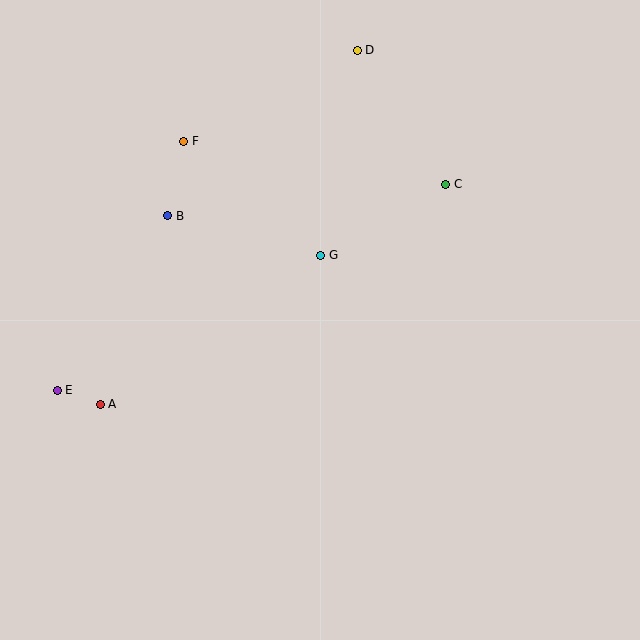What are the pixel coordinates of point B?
Point B is at (168, 216).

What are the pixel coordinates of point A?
Point A is at (100, 404).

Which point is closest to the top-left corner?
Point F is closest to the top-left corner.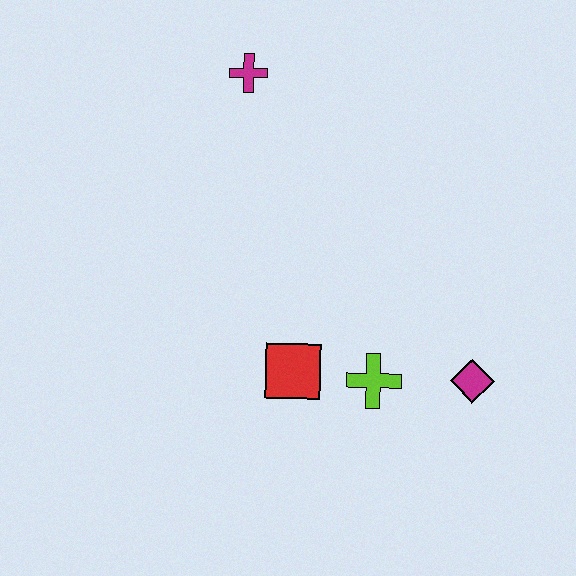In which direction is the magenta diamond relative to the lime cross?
The magenta diamond is to the right of the lime cross.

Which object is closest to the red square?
The lime cross is closest to the red square.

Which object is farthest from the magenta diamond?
The magenta cross is farthest from the magenta diamond.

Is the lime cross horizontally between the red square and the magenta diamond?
Yes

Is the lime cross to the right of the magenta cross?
Yes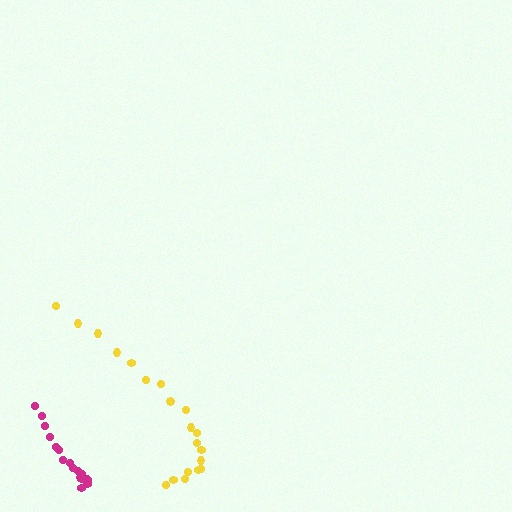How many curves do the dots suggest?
There are 2 distinct paths.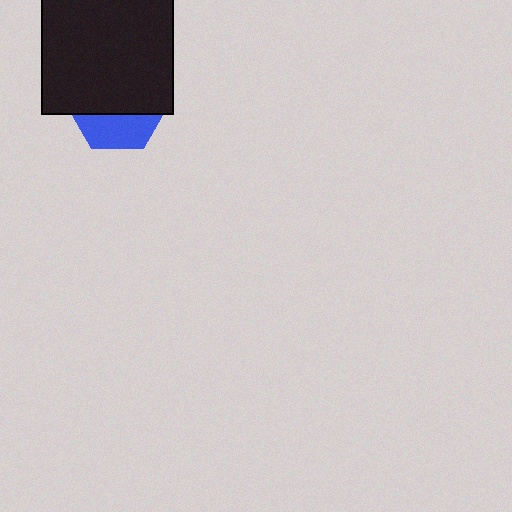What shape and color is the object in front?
The object in front is a black square.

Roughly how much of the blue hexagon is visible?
A small part of it is visible (roughly 34%).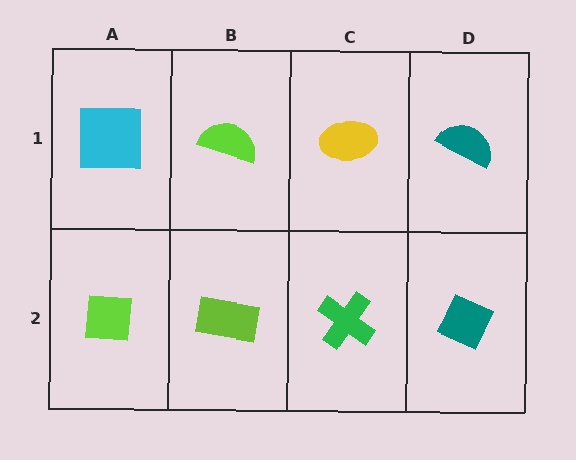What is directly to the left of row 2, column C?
A lime rectangle.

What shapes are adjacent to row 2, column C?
A yellow ellipse (row 1, column C), a lime rectangle (row 2, column B), a teal diamond (row 2, column D).